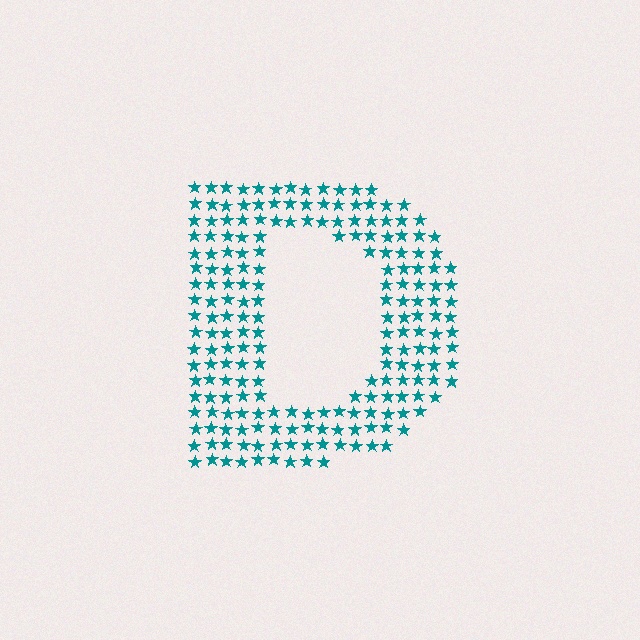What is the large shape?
The large shape is the letter D.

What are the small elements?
The small elements are stars.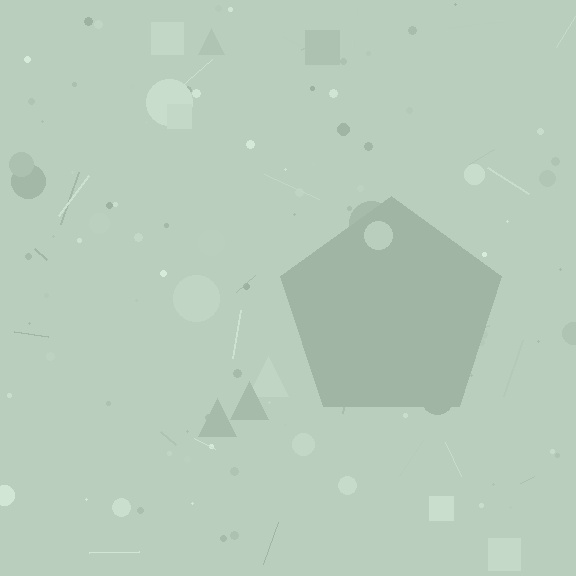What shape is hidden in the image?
A pentagon is hidden in the image.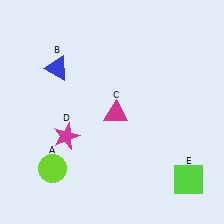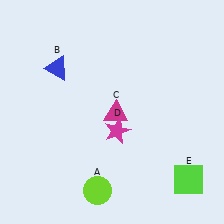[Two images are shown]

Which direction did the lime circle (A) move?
The lime circle (A) moved right.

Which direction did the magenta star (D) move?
The magenta star (D) moved right.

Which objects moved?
The objects that moved are: the lime circle (A), the magenta star (D).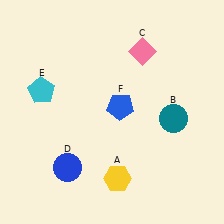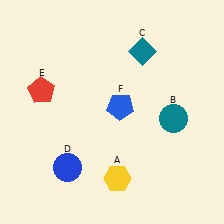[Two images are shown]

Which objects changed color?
C changed from pink to teal. E changed from cyan to red.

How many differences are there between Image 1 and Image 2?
There are 2 differences between the two images.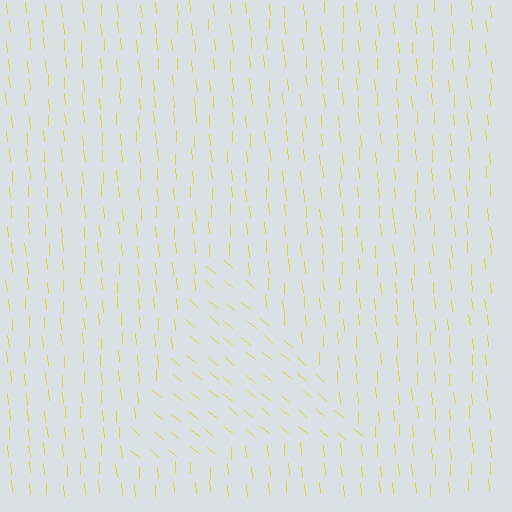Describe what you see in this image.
The image is filled with small yellow line segments. A triangle region in the image has lines oriented differently from the surrounding lines, creating a visible texture boundary.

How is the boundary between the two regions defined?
The boundary is defined purely by a change in line orientation (approximately 45 degrees difference). All lines are the same color and thickness.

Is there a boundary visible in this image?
Yes, there is a texture boundary formed by a change in line orientation.